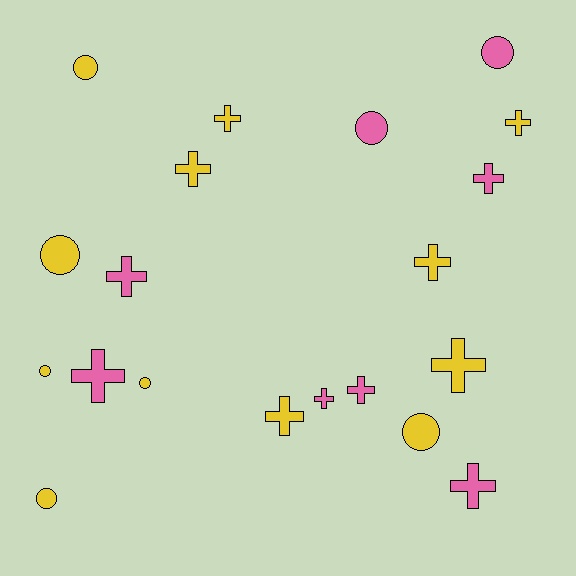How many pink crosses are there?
There are 6 pink crosses.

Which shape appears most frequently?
Cross, with 12 objects.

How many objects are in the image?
There are 20 objects.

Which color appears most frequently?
Yellow, with 12 objects.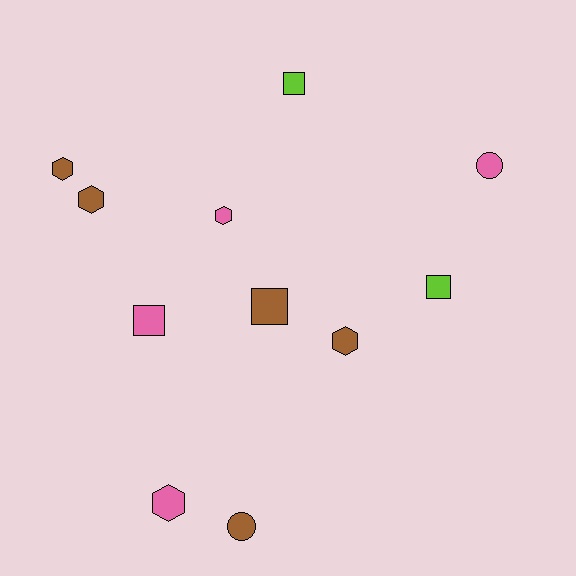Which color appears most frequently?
Brown, with 5 objects.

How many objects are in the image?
There are 11 objects.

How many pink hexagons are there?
There are 2 pink hexagons.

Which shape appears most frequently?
Hexagon, with 5 objects.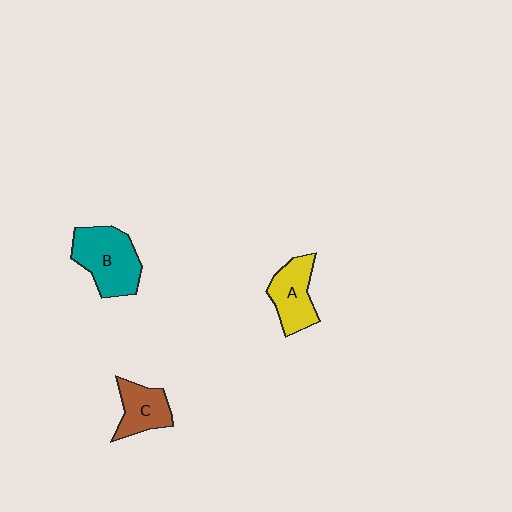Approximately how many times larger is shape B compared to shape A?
Approximately 1.4 times.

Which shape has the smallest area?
Shape C (brown).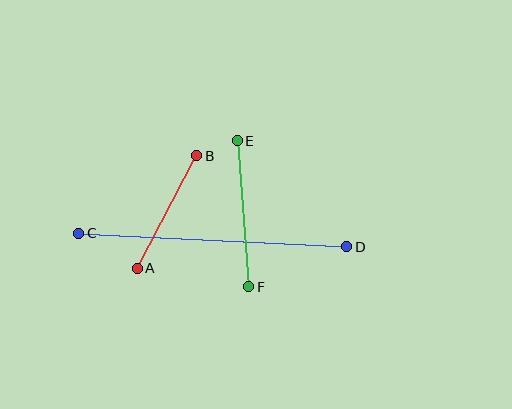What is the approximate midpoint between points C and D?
The midpoint is at approximately (213, 240) pixels.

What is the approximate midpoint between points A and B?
The midpoint is at approximately (167, 212) pixels.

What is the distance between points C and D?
The distance is approximately 268 pixels.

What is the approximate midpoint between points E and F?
The midpoint is at approximately (243, 214) pixels.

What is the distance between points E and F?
The distance is approximately 146 pixels.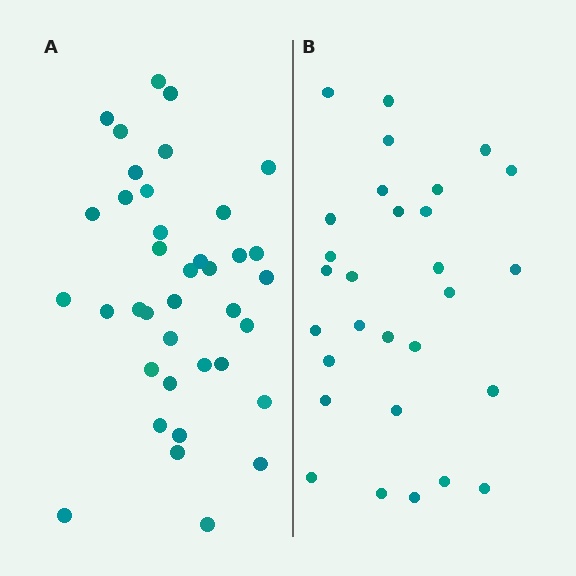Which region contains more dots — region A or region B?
Region A (the left region) has more dots.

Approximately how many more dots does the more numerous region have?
Region A has roughly 8 or so more dots than region B.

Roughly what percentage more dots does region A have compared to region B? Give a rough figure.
About 30% more.